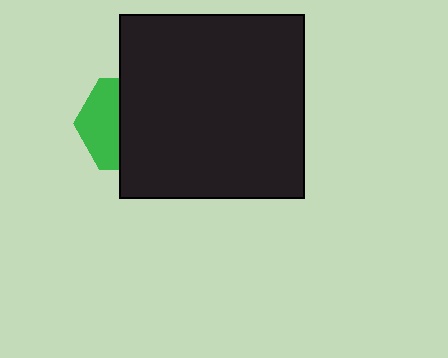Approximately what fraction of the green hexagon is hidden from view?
Roughly 58% of the green hexagon is hidden behind the black square.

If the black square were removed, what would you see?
You would see the complete green hexagon.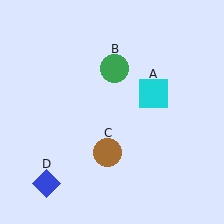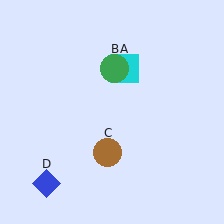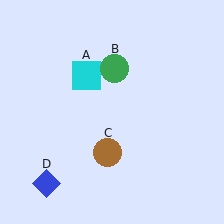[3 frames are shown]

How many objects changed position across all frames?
1 object changed position: cyan square (object A).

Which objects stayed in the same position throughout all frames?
Green circle (object B) and brown circle (object C) and blue diamond (object D) remained stationary.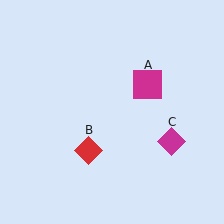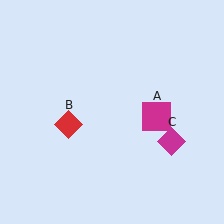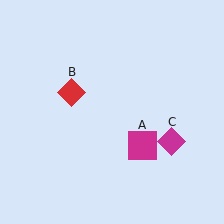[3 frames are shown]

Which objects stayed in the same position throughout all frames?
Magenta diamond (object C) remained stationary.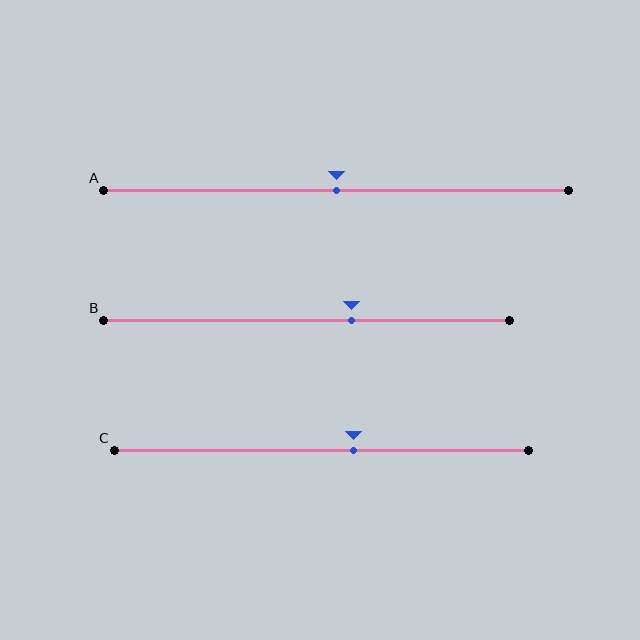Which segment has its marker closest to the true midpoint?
Segment A has its marker closest to the true midpoint.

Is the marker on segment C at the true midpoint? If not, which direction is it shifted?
No, the marker on segment C is shifted to the right by about 8% of the segment length.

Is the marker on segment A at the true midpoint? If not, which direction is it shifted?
Yes, the marker on segment A is at the true midpoint.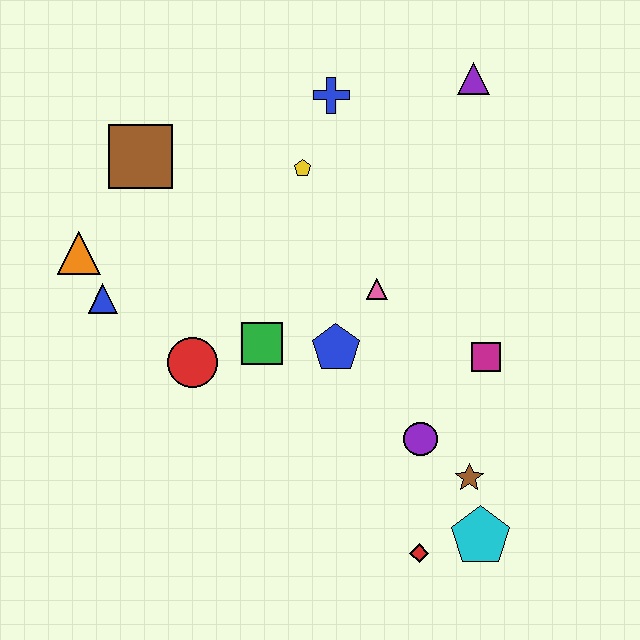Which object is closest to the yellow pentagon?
The blue cross is closest to the yellow pentagon.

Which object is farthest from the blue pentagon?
The purple triangle is farthest from the blue pentagon.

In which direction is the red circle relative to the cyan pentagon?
The red circle is to the left of the cyan pentagon.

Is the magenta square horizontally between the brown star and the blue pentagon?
No